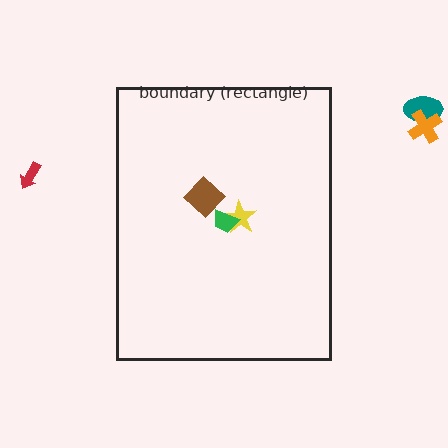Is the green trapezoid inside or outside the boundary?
Inside.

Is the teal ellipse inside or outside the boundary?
Outside.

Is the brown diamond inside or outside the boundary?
Inside.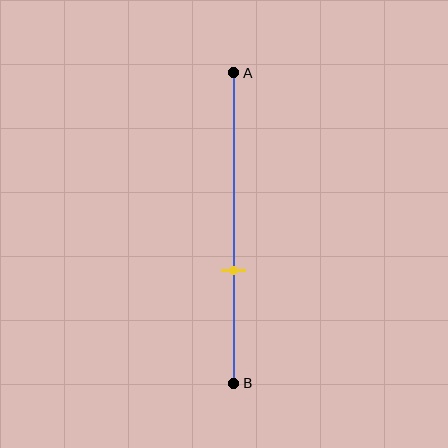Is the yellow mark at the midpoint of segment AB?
No, the mark is at about 65% from A, not at the 50% midpoint.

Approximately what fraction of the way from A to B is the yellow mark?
The yellow mark is approximately 65% of the way from A to B.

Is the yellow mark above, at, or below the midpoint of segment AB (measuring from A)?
The yellow mark is below the midpoint of segment AB.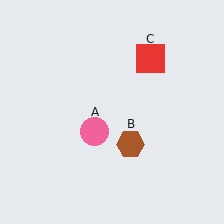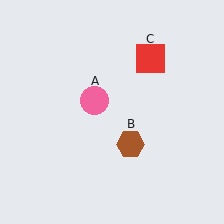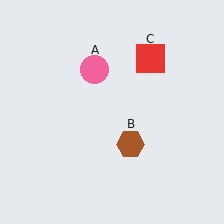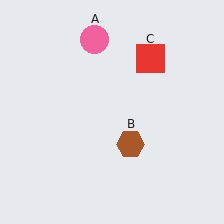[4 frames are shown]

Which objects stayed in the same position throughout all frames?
Brown hexagon (object B) and red square (object C) remained stationary.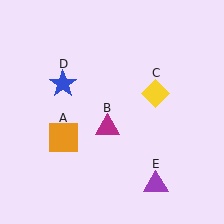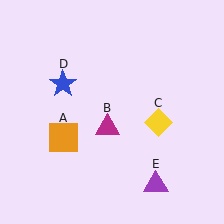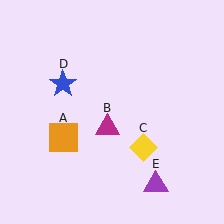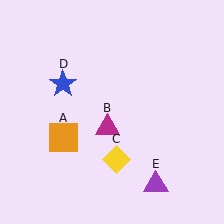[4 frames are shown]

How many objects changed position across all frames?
1 object changed position: yellow diamond (object C).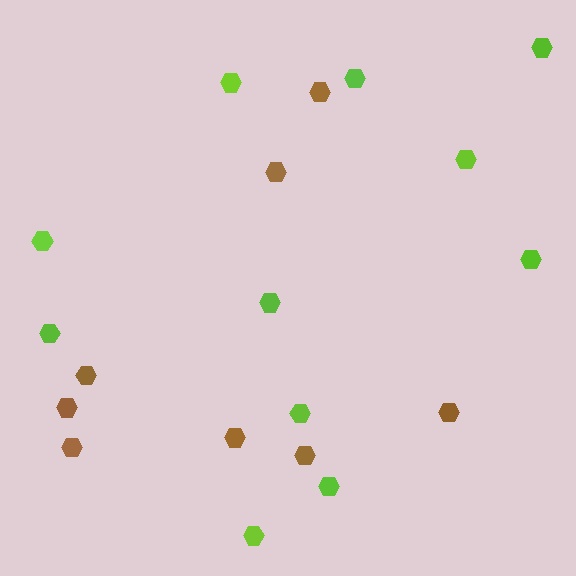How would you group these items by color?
There are 2 groups: one group of lime hexagons (11) and one group of brown hexagons (8).